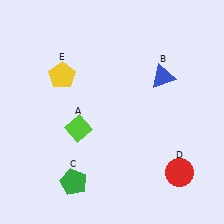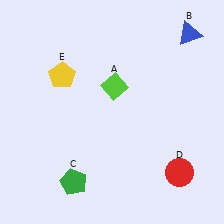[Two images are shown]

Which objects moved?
The objects that moved are: the lime diamond (A), the blue triangle (B).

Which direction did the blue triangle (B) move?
The blue triangle (B) moved up.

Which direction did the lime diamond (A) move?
The lime diamond (A) moved up.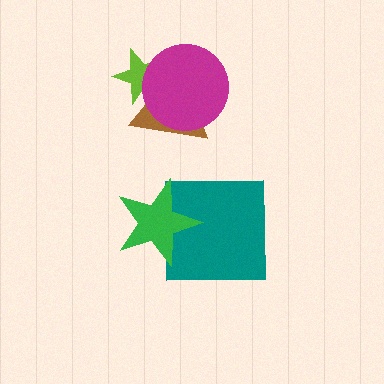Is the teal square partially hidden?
Yes, it is partially covered by another shape.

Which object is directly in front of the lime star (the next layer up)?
The brown triangle is directly in front of the lime star.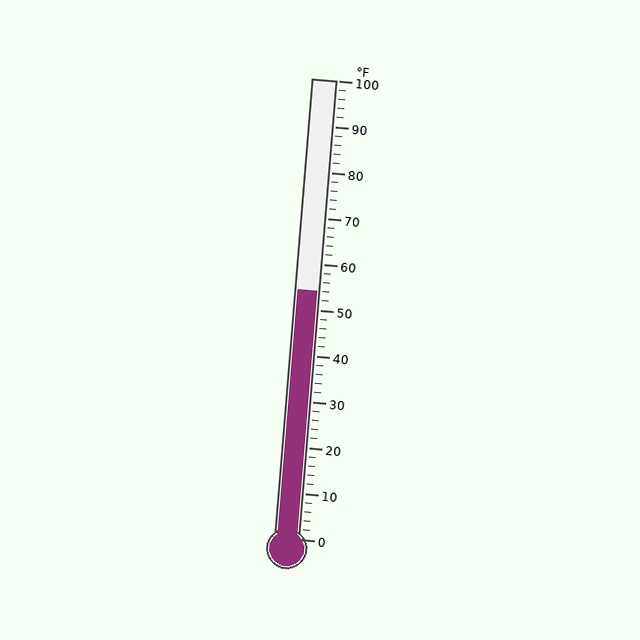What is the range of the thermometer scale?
The thermometer scale ranges from 0°F to 100°F.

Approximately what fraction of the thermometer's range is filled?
The thermometer is filled to approximately 55% of its range.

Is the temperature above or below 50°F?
The temperature is above 50°F.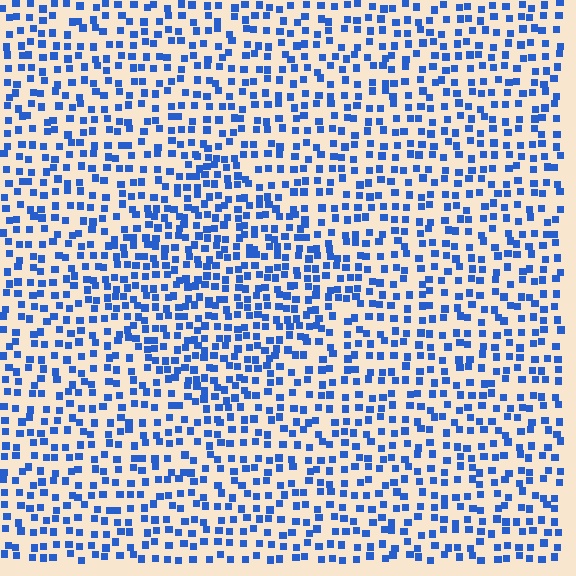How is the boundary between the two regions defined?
The boundary is defined by a change in element density (approximately 1.5x ratio). All elements are the same color, size, and shape.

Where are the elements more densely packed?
The elements are more densely packed inside the diamond boundary.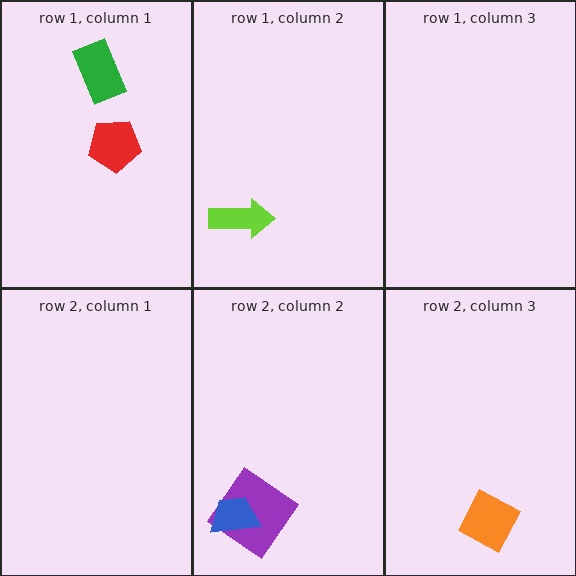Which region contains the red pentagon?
The row 1, column 1 region.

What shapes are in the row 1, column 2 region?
The lime arrow.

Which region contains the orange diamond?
The row 2, column 3 region.